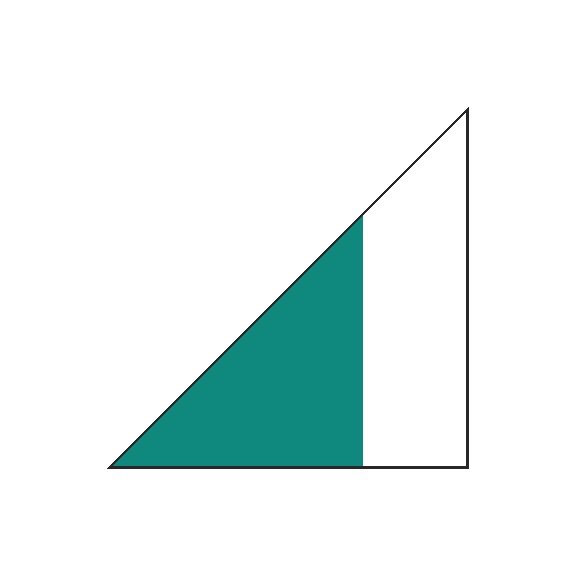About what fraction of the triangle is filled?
About one half (1/2).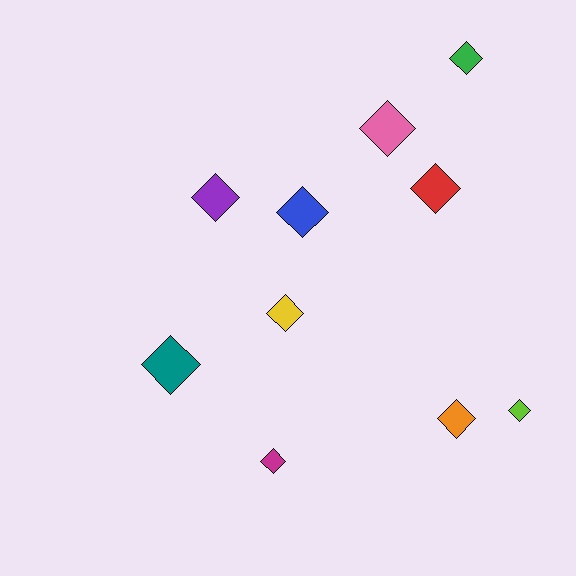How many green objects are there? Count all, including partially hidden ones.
There is 1 green object.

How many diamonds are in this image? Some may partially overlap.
There are 10 diamonds.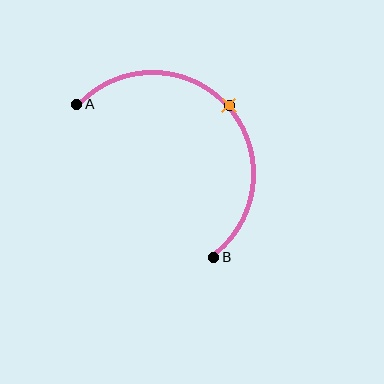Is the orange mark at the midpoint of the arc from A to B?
Yes. The orange mark lies on the arc at equal arc-length from both A and B — it is the arc midpoint.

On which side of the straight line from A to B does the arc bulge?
The arc bulges above and to the right of the straight line connecting A and B.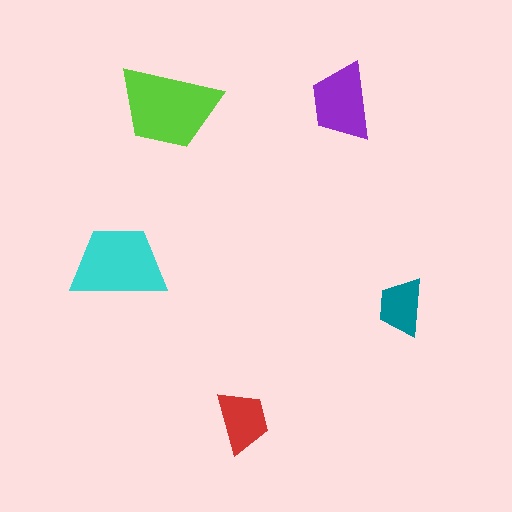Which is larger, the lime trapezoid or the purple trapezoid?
The lime one.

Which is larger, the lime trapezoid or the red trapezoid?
The lime one.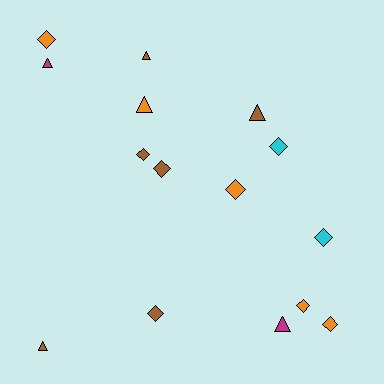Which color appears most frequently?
Brown, with 6 objects.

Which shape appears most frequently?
Diamond, with 9 objects.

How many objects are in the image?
There are 15 objects.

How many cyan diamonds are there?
There are 2 cyan diamonds.